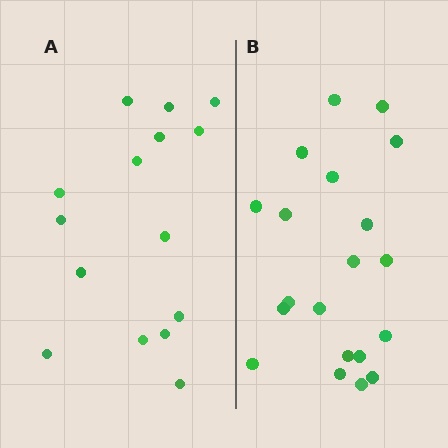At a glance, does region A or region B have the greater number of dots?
Region B (the right region) has more dots.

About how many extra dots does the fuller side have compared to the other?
Region B has about 5 more dots than region A.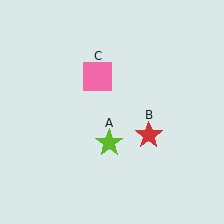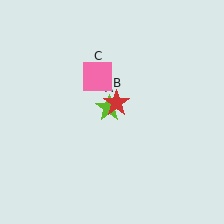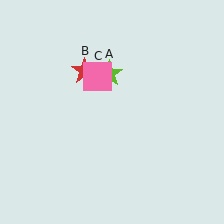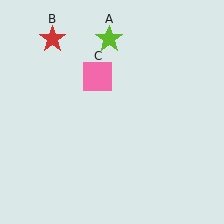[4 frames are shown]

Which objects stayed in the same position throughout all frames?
Pink square (object C) remained stationary.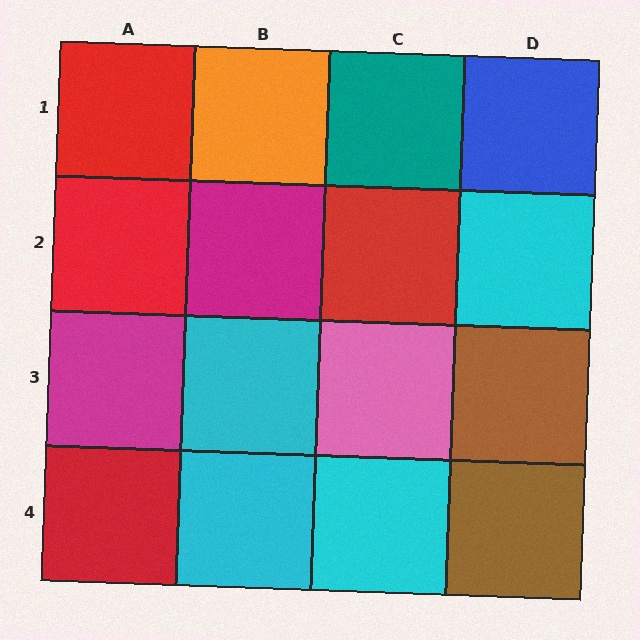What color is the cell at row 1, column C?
Teal.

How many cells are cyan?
4 cells are cyan.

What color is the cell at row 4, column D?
Brown.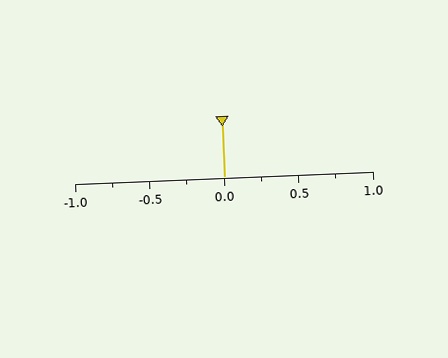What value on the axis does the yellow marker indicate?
The marker indicates approximately 0.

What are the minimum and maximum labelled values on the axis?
The axis runs from -1.0 to 1.0.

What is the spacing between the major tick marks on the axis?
The major ticks are spaced 0.5 apart.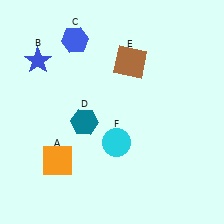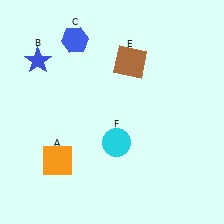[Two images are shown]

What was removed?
The teal hexagon (D) was removed in Image 2.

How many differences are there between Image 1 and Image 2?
There is 1 difference between the two images.